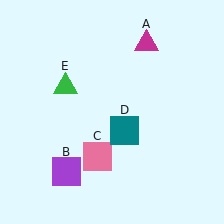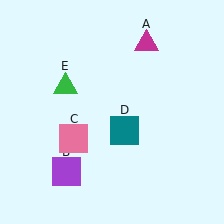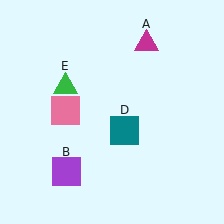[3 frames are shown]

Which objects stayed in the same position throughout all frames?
Magenta triangle (object A) and purple square (object B) and teal square (object D) and green triangle (object E) remained stationary.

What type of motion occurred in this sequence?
The pink square (object C) rotated clockwise around the center of the scene.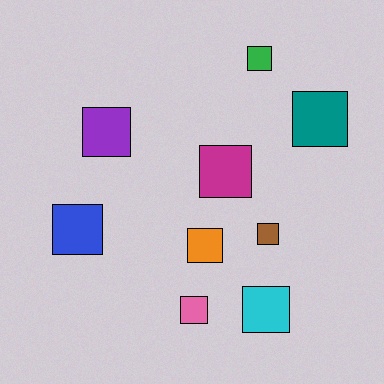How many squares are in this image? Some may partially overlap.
There are 9 squares.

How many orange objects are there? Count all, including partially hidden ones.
There is 1 orange object.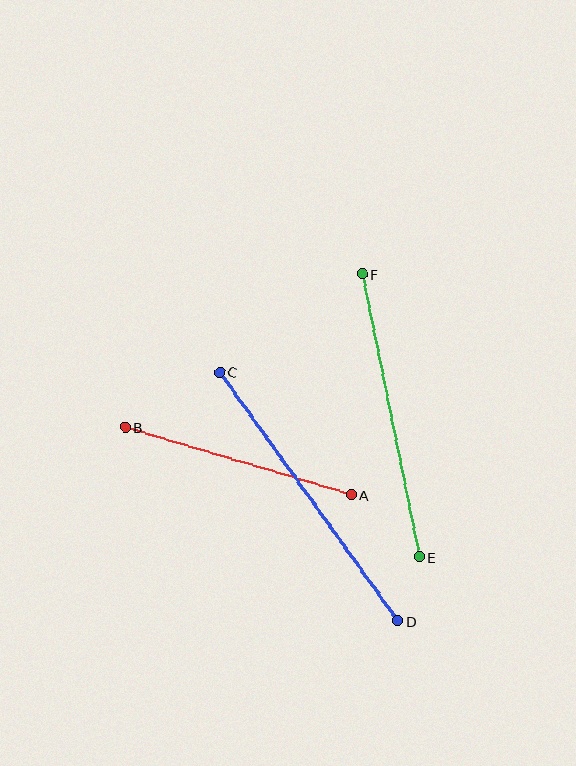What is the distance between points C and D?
The distance is approximately 306 pixels.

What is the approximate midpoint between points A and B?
The midpoint is at approximately (238, 461) pixels.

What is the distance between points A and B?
The distance is approximately 236 pixels.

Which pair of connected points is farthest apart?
Points C and D are farthest apart.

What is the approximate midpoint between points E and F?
The midpoint is at approximately (391, 415) pixels.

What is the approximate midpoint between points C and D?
The midpoint is at approximately (309, 497) pixels.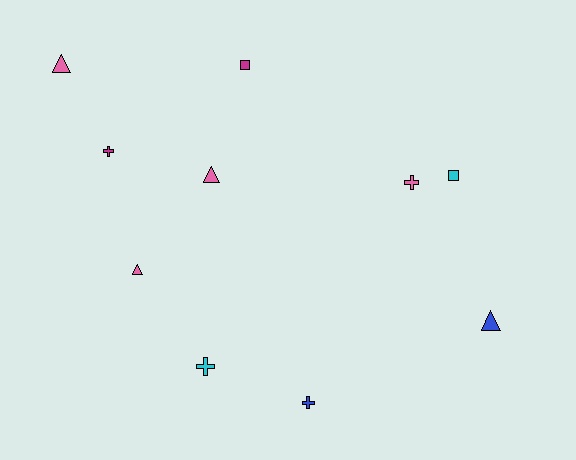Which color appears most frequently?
Pink, with 4 objects.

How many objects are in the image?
There are 10 objects.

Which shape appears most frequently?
Cross, with 4 objects.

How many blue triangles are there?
There is 1 blue triangle.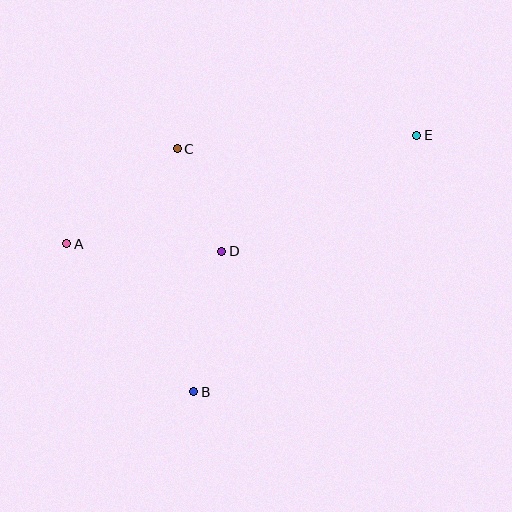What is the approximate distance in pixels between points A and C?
The distance between A and C is approximately 146 pixels.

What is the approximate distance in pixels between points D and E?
The distance between D and E is approximately 227 pixels.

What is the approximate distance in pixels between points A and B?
The distance between A and B is approximately 195 pixels.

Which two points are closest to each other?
Points C and D are closest to each other.